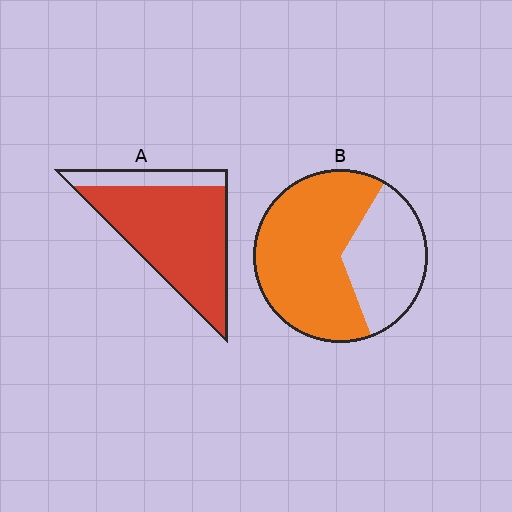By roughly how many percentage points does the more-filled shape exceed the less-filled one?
By roughly 15 percentage points (A over B).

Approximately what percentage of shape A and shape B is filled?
A is approximately 80% and B is approximately 65%.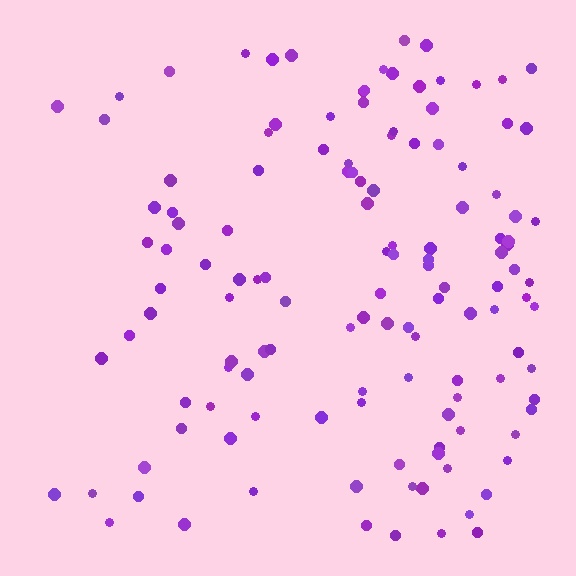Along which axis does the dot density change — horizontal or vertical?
Horizontal.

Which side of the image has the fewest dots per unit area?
The left.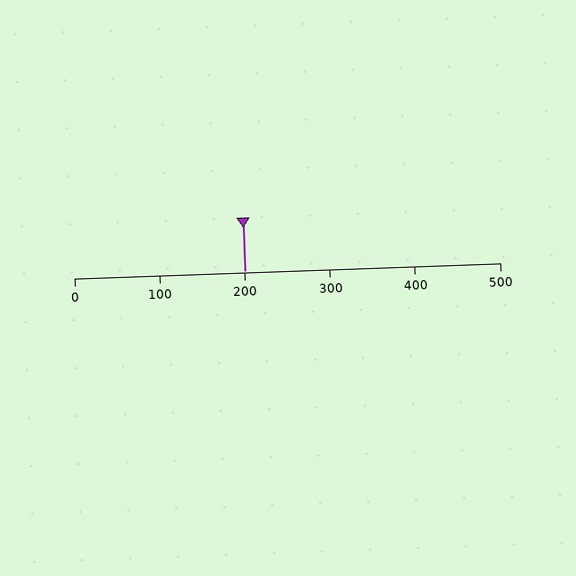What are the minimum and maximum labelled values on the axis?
The axis runs from 0 to 500.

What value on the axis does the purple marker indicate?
The marker indicates approximately 200.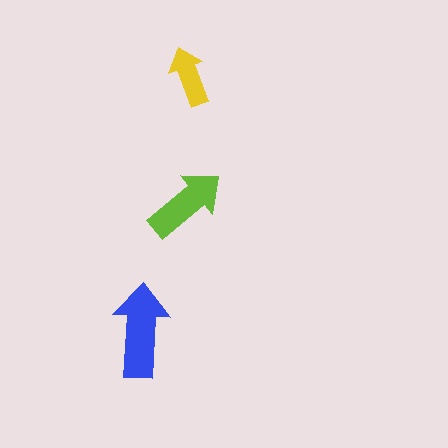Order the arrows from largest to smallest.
the blue one, the lime one, the yellow one.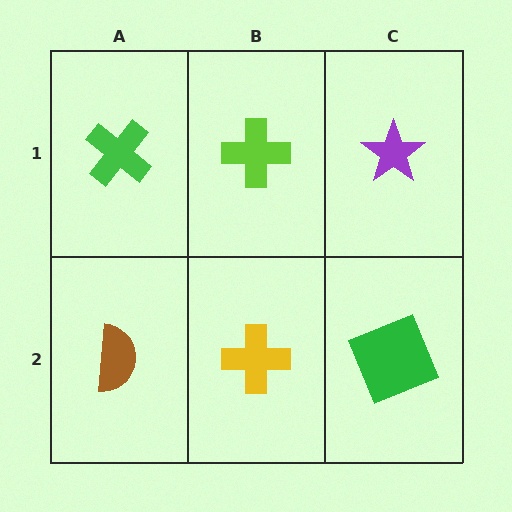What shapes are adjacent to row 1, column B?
A yellow cross (row 2, column B), a green cross (row 1, column A), a purple star (row 1, column C).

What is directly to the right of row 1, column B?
A purple star.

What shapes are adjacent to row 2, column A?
A green cross (row 1, column A), a yellow cross (row 2, column B).